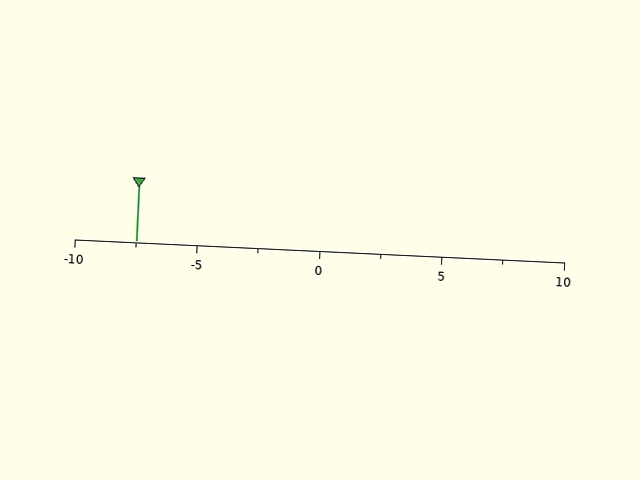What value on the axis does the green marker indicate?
The marker indicates approximately -7.5.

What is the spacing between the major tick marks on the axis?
The major ticks are spaced 5 apart.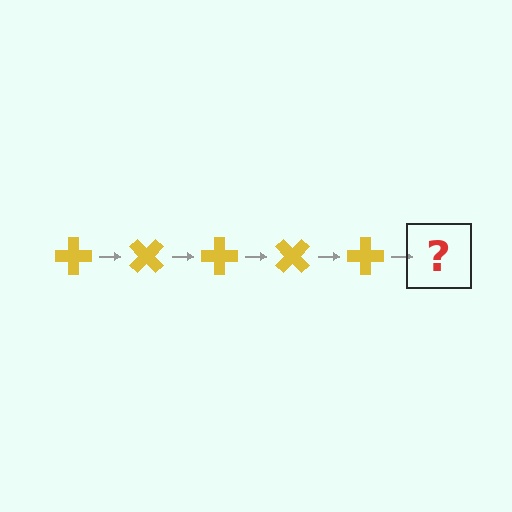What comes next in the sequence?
The next element should be a yellow cross rotated 225 degrees.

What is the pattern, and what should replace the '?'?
The pattern is that the cross rotates 45 degrees each step. The '?' should be a yellow cross rotated 225 degrees.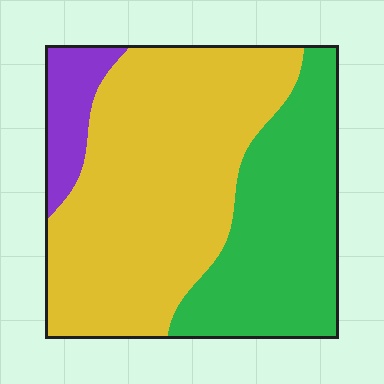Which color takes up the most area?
Yellow, at roughly 55%.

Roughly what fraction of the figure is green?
Green takes up about one third (1/3) of the figure.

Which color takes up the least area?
Purple, at roughly 10%.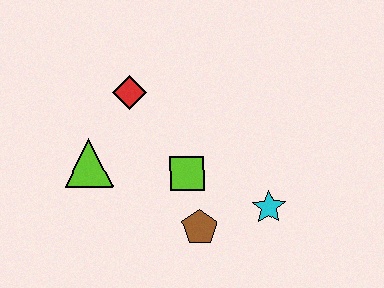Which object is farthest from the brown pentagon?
The red diamond is farthest from the brown pentagon.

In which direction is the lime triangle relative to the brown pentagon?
The lime triangle is to the left of the brown pentagon.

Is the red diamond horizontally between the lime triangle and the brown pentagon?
Yes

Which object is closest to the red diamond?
The lime triangle is closest to the red diamond.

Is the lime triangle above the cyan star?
Yes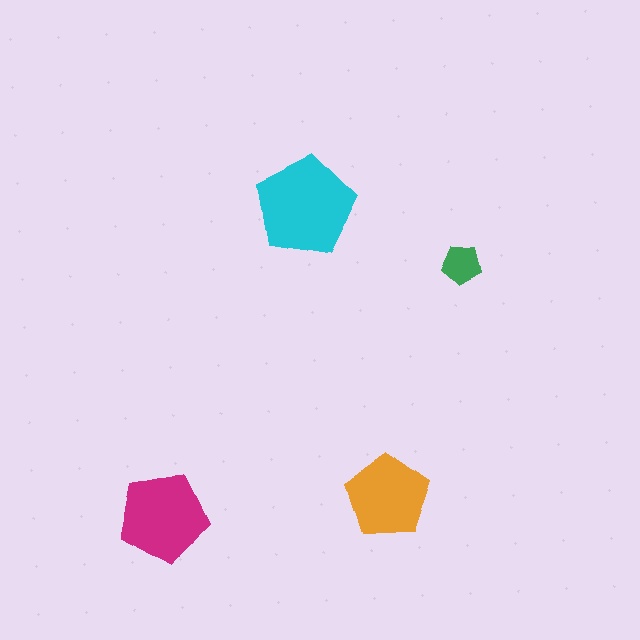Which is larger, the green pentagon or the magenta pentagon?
The magenta one.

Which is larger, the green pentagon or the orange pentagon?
The orange one.